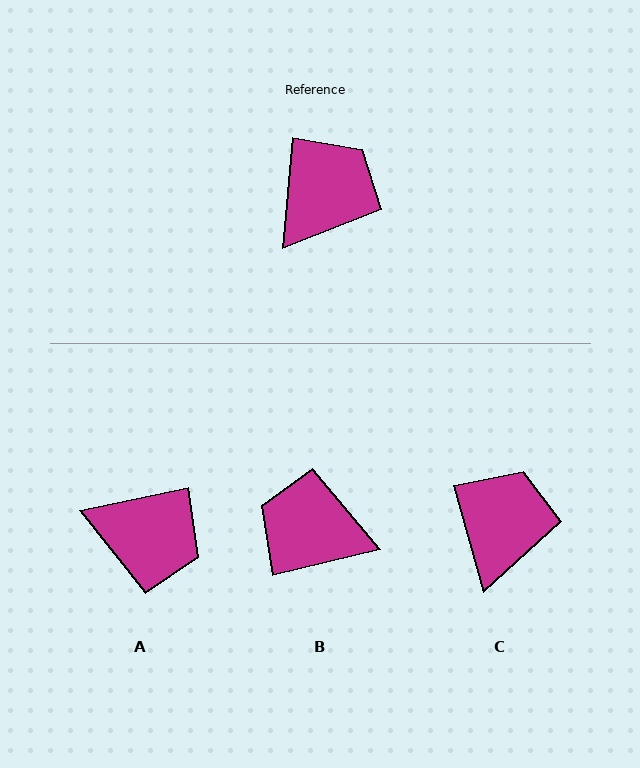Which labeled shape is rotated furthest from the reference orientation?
B, about 108 degrees away.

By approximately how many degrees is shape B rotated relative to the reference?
Approximately 108 degrees counter-clockwise.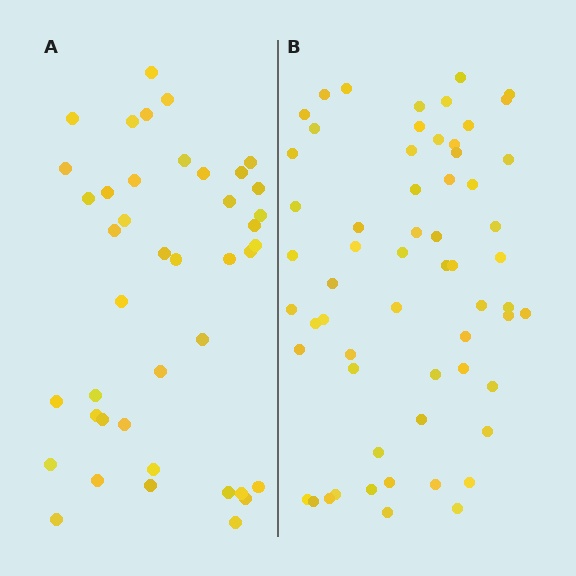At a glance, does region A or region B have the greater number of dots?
Region B (the right region) has more dots.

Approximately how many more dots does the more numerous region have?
Region B has approximately 20 more dots than region A.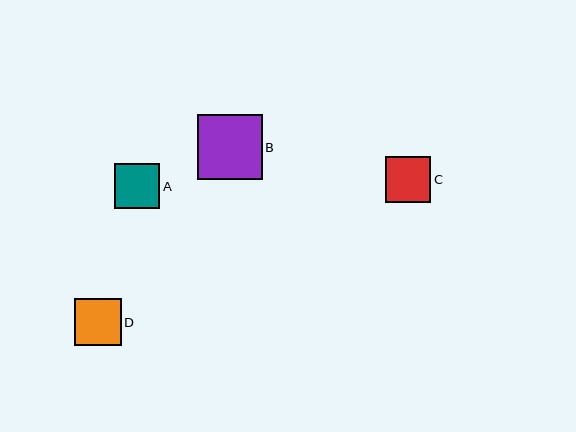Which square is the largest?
Square B is the largest with a size of approximately 65 pixels.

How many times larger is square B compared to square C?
Square B is approximately 1.4 times the size of square C.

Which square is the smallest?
Square A is the smallest with a size of approximately 45 pixels.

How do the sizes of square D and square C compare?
Square D and square C are approximately the same size.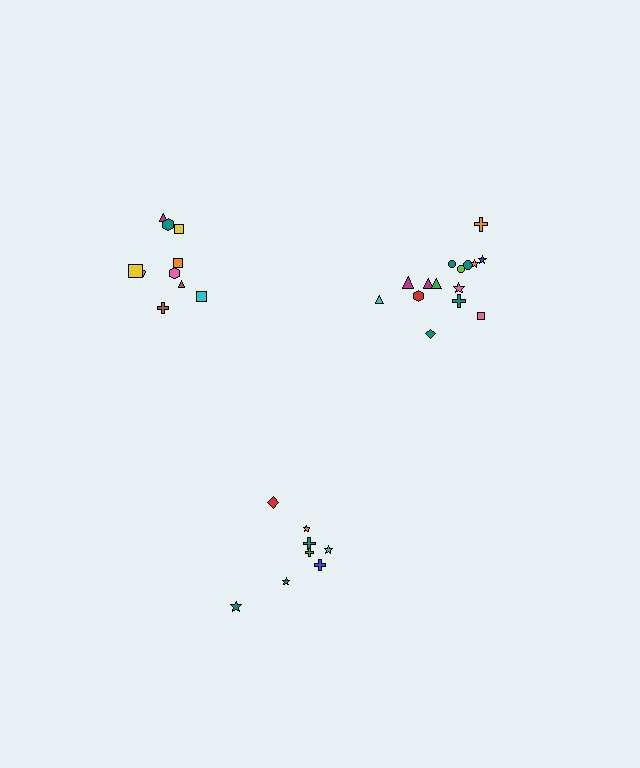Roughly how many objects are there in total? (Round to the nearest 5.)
Roughly 35 objects in total.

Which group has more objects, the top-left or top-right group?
The top-right group.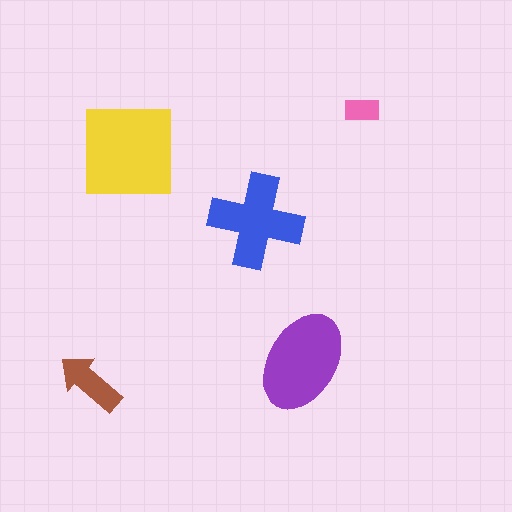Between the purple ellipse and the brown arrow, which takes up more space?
The purple ellipse.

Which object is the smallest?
The pink rectangle.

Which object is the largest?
The yellow square.